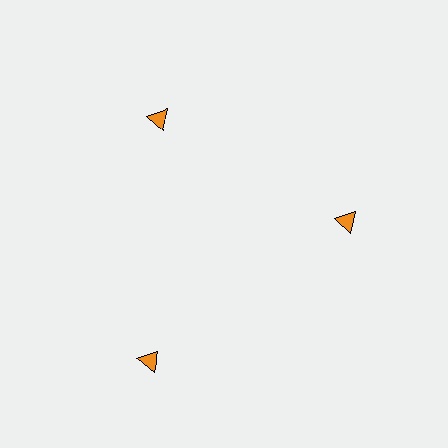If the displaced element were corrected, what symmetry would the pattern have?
It would have 3-fold rotational symmetry — the pattern would map onto itself every 120 degrees.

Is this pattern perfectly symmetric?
No. The 3 orange triangles are arranged in a ring, but one element near the 7 o'clock position is pushed outward from the center, breaking the 3-fold rotational symmetry.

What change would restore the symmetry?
The symmetry would be restored by moving it inward, back onto the ring so that all 3 triangles sit at equal angles and equal distance from the center.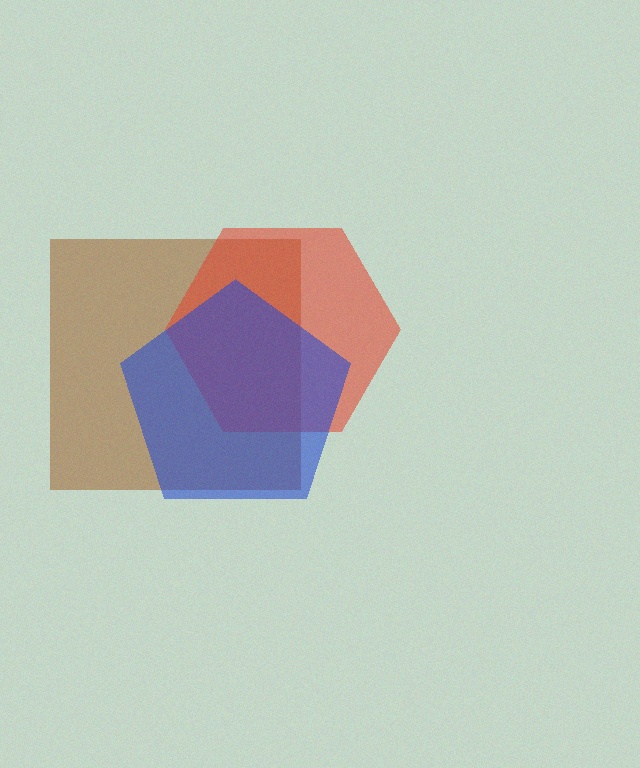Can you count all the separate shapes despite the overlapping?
Yes, there are 3 separate shapes.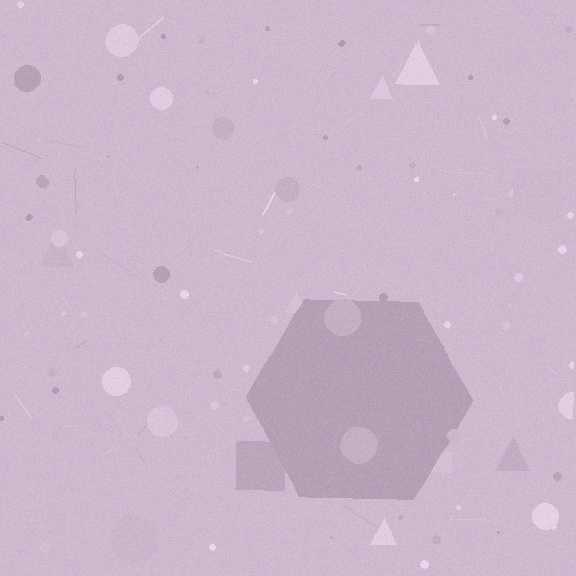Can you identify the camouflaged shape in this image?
The camouflaged shape is a hexagon.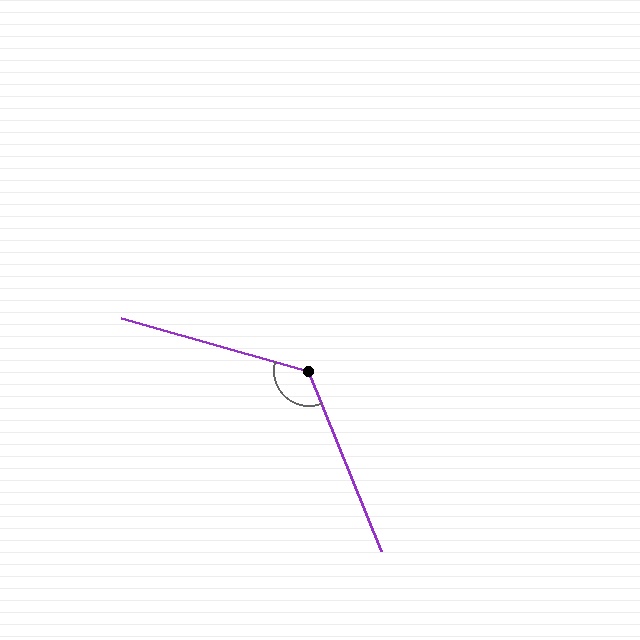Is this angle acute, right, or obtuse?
It is obtuse.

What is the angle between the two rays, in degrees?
Approximately 128 degrees.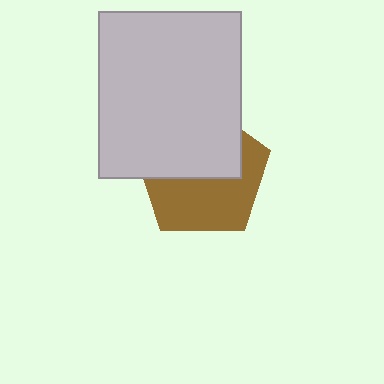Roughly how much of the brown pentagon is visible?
About half of it is visible (roughly 51%).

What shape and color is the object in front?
The object in front is a light gray rectangle.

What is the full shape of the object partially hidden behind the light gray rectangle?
The partially hidden object is a brown pentagon.